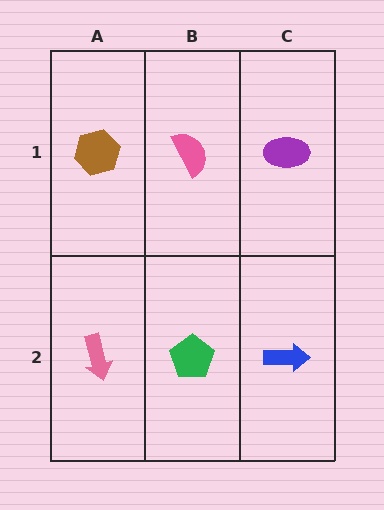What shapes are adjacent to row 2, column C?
A purple ellipse (row 1, column C), a green pentagon (row 2, column B).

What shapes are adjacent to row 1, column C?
A blue arrow (row 2, column C), a pink semicircle (row 1, column B).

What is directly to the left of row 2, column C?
A green pentagon.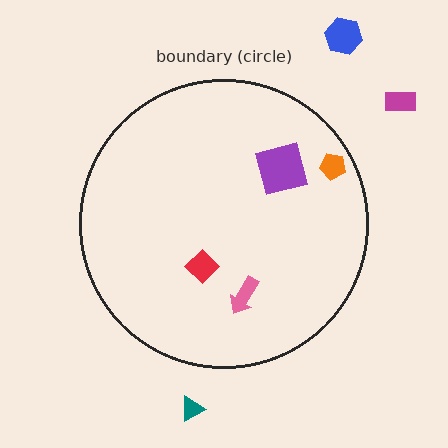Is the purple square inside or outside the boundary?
Inside.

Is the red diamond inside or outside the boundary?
Inside.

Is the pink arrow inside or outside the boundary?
Inside.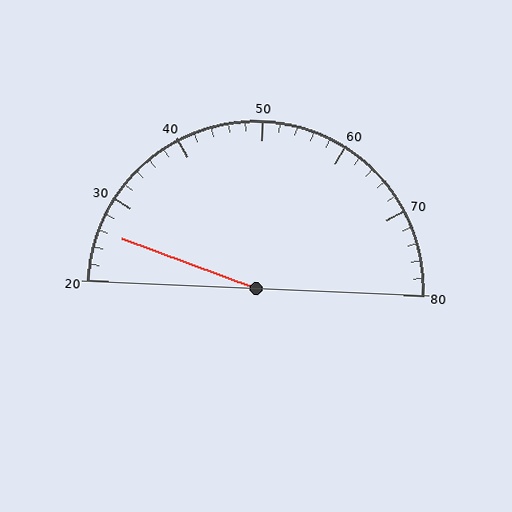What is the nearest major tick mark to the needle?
The nearest major tick mark is 30.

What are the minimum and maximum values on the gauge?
The gauge ranges from 20 to 80.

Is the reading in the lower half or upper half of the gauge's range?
The reading is in the lower half of the range (20 to 80).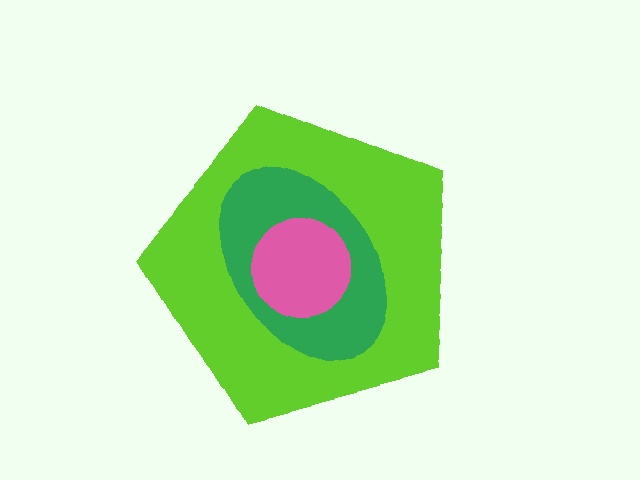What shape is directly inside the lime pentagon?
The green ellipse.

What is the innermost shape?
The pink circle.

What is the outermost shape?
The lime pentagon.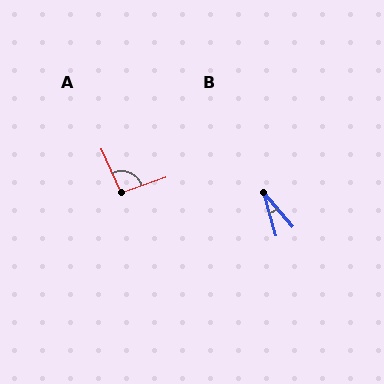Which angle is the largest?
A, at approximately 95 degrees.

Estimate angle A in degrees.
Approximately 95 degrees.